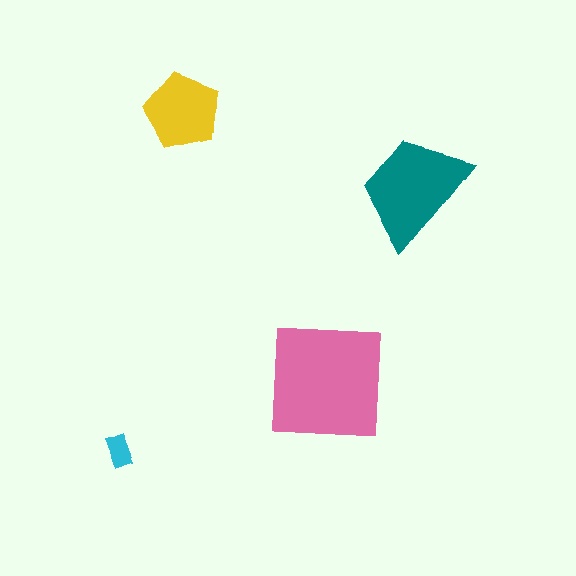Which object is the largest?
The pink square.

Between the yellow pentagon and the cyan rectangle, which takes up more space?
The yellow pentagon.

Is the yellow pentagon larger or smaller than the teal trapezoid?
Smaller.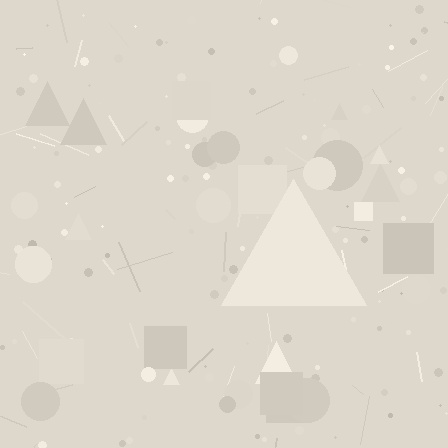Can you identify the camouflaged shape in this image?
The camouflaged shape is a triangle.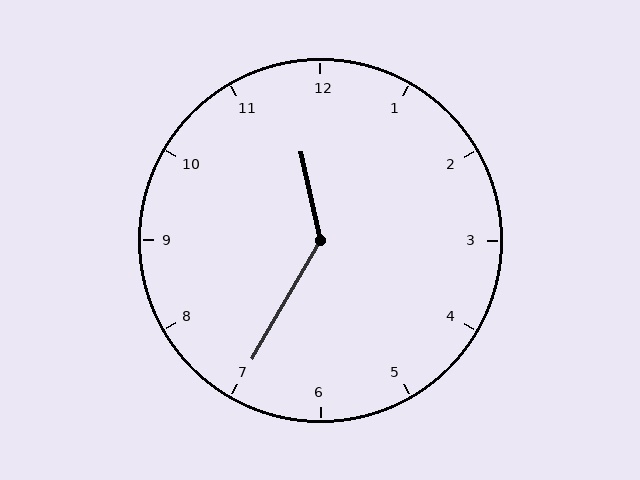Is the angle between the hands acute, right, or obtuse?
It is obtuse.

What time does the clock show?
11:35.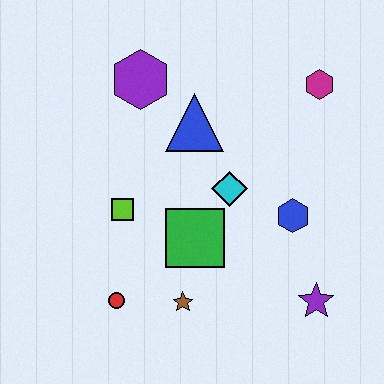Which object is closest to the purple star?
The blue hexagon is closest to the purple star.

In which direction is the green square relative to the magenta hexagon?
The green square is below the magenta hexagon.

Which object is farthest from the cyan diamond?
The red circle is farthest from the cyan diamond.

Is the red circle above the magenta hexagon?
No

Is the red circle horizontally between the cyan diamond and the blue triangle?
No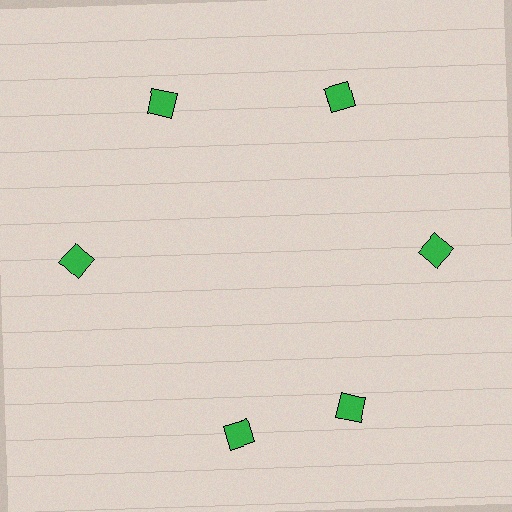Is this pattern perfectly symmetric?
No. The 6 green diamonds are arranged in a ring, but one element near the 7 o'clock position is rotated out of alignment along the ring, breaking the 6-fold rotational symmetry.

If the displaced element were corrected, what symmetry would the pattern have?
It would have 6-fold rotational symmetry — the pattern would map onto itself every 60 degrees.